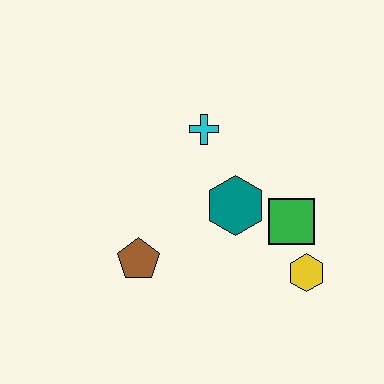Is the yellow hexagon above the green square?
No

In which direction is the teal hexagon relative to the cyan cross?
The teal hexagon is below the cyan cross.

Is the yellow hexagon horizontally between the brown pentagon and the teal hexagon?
No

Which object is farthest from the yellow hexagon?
The cyan cross is farthest from the yellow hexagon.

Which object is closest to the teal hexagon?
The green square is closest to the teal hexagon.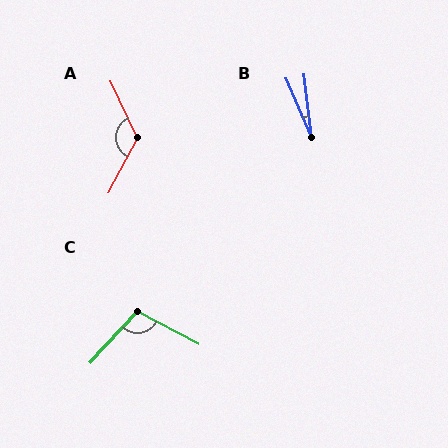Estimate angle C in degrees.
Approximately 105 degrees.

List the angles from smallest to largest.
B (17°), C (105°), A (127°).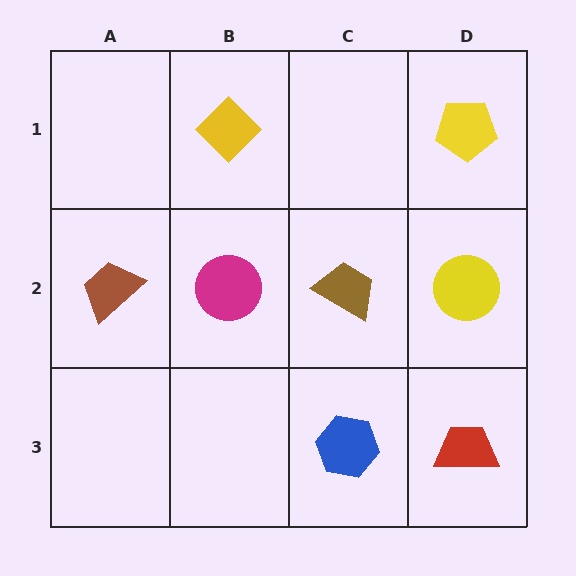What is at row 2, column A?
A brown trapezoid.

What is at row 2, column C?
A brown trapezoid.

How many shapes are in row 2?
4 shapes.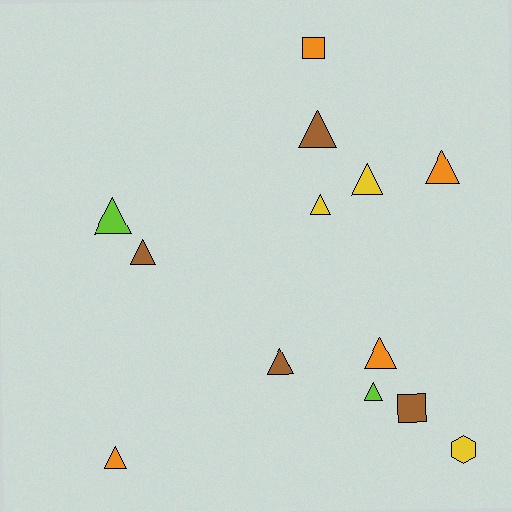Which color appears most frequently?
Brown, with 4 objects.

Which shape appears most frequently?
Triangle, with 10 objects.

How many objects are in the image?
There are 13 objects.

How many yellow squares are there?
There are no yellow squares.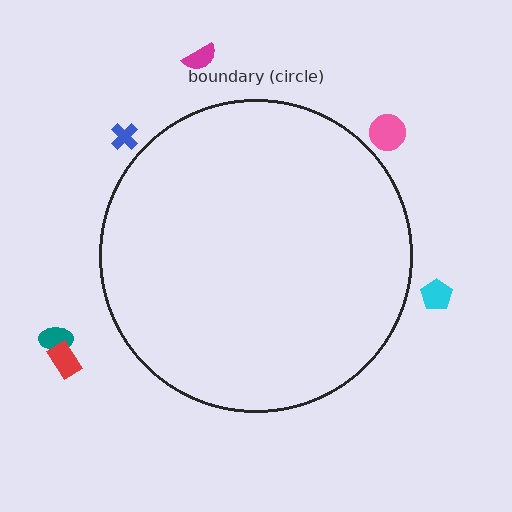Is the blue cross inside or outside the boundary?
Outside.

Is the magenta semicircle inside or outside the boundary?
Outside.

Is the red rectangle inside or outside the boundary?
Outside.